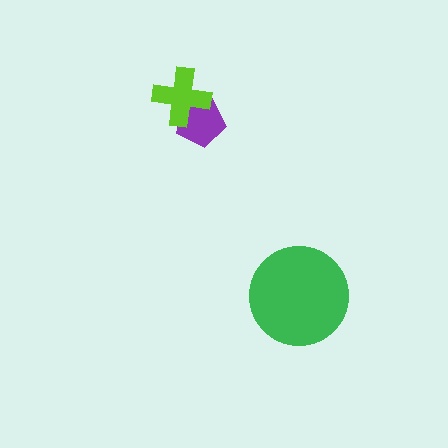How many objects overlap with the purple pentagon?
1 object overlaps with the purple pentagon.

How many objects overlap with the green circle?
0 objects overlap with the green circle.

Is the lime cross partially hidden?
No, no other shape covers it.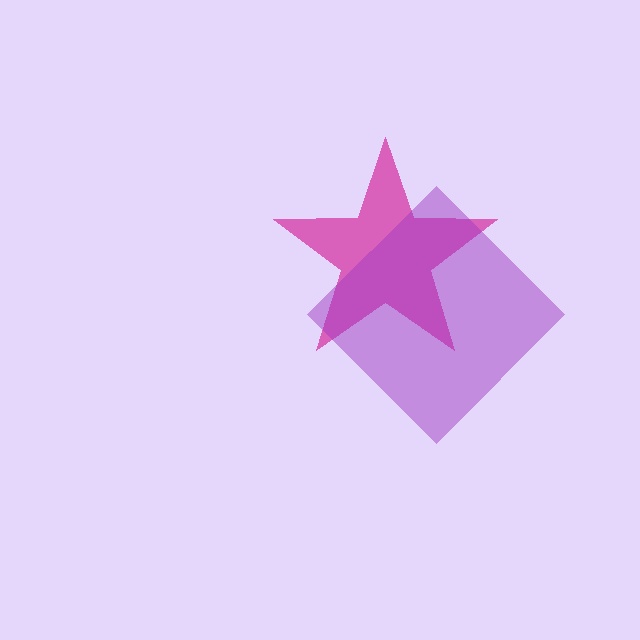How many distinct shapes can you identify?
There are 2 distinct shapes: a magenta star, a purple diamond.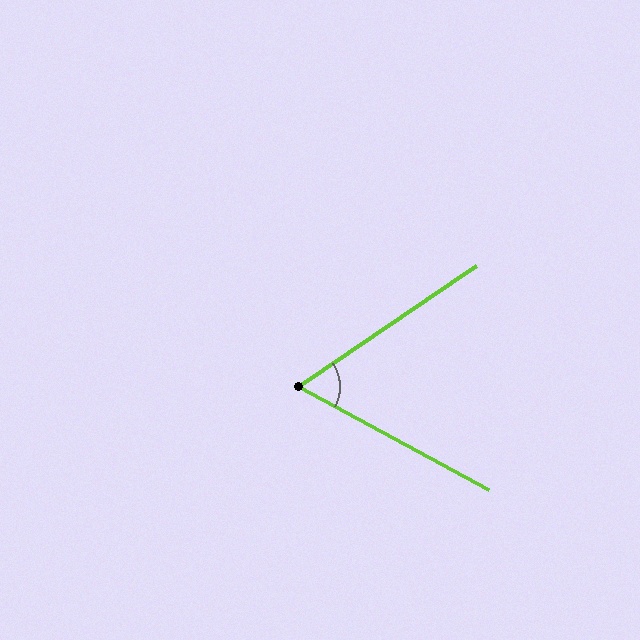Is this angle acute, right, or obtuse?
It is acute.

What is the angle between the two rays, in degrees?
Approximately 63 degrees.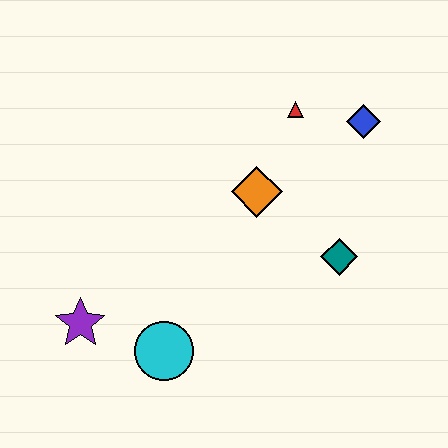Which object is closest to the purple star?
The cyan circle is closest to the purple star.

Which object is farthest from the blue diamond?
The purple star is farthest from the blue diamond.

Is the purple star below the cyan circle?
No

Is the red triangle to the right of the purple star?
Yes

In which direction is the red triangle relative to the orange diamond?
The red triangle is above the orange diamond.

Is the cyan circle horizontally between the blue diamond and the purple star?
Yes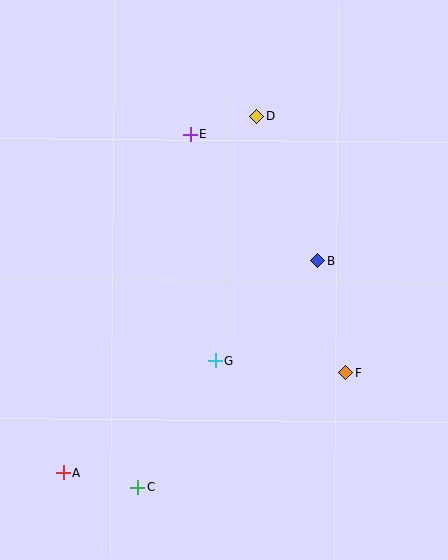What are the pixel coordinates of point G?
Point G is at (216, 361).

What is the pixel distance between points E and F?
The distance between E and F is 285 pixels.